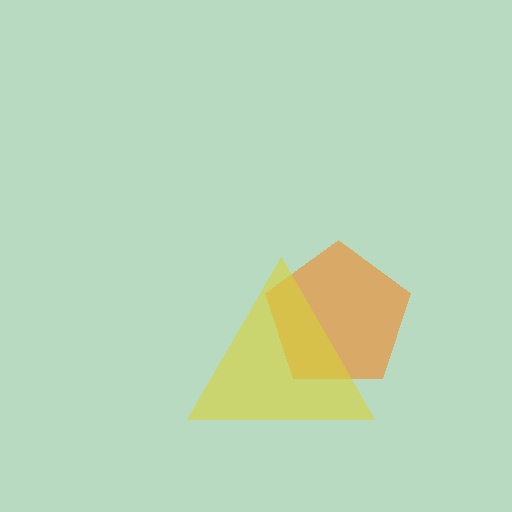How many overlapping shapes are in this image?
There are 2 overlapping shapes in the image.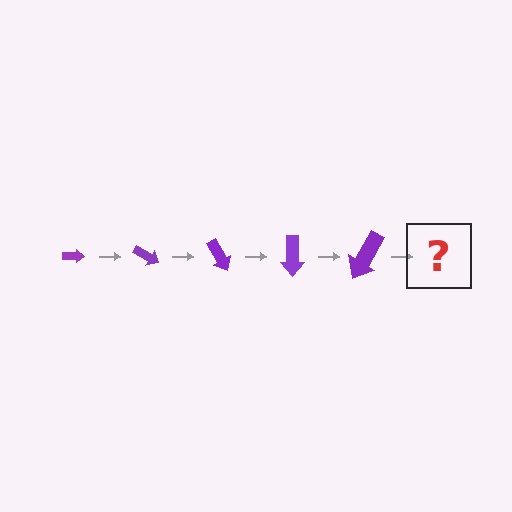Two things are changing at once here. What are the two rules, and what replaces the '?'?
The two rules are that the arrow grows larger each step and it rotates 30 degrees each step. The '?' should be an arrow, larger than the previous one and rotated 150 degrees from the start.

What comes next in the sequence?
The next element should be an arrow, larger than the previous one and rotated 150 degrees from the start.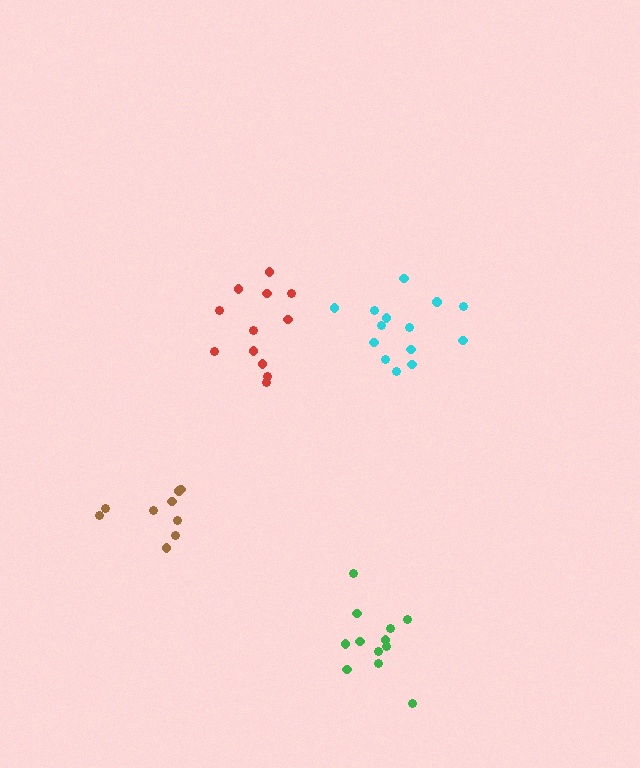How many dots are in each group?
Group 1: 12 dots, Group 2: 14 dots, Group 3: 12 dots, Group 4: 9 dots (47 total).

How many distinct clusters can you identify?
There are 4 distinct clusters.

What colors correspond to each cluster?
The clusters are colored: green, cyan, red, brown.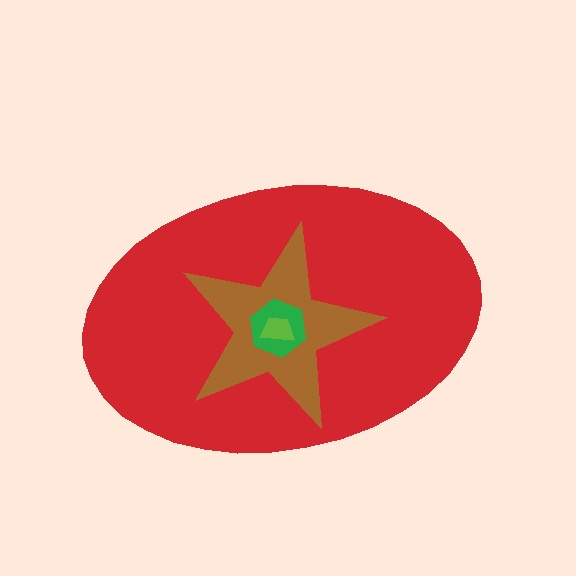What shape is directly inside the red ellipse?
The brown star.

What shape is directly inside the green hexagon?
The lime trapezoid.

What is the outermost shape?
The red ellipse.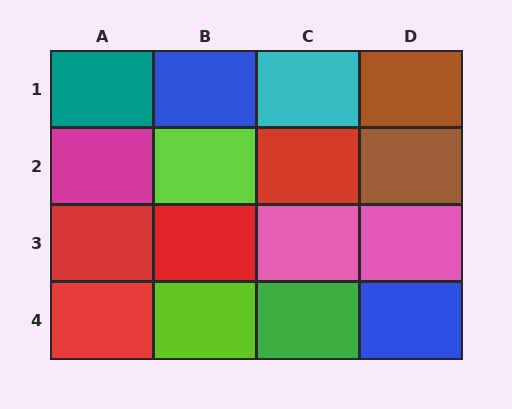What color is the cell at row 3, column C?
Pink.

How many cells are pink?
2 cells are pink.